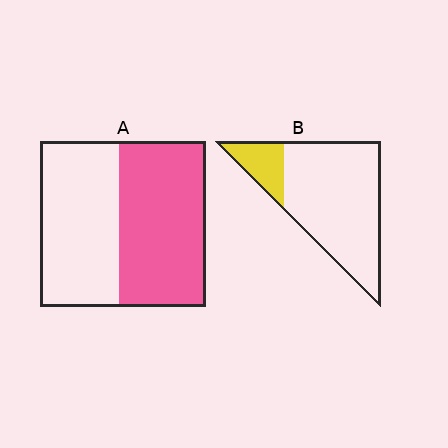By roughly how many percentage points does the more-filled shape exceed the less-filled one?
By roughly 35 percentage points (A over B).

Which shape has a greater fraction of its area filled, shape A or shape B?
Shape A.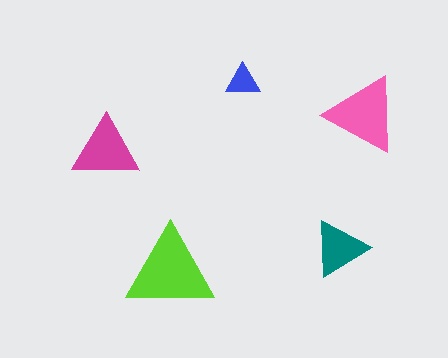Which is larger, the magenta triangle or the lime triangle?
The lime one.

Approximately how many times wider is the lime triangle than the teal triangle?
About 1.5 times wider.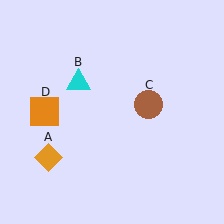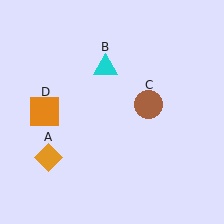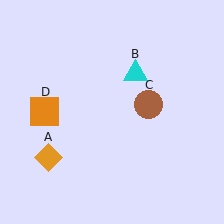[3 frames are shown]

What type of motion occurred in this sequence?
The cyan triangle (object B) rotated clockwise around the center of the scene.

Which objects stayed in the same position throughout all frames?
Orange diamond (object A) and brown circle (object C) and orange square (object D) remained stationary.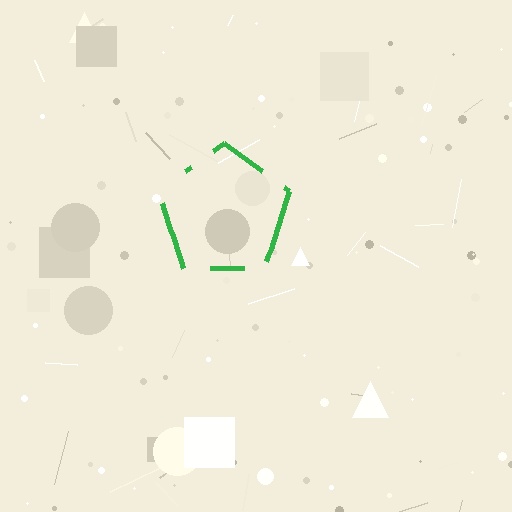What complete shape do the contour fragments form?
The contour fragments form a pentagon.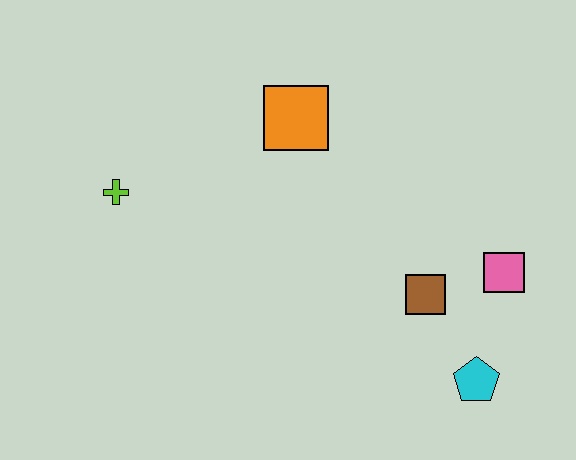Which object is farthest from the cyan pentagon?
The lime cross is farthest from the cyan pentagon.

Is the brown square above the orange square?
No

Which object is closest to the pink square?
The brown square is closest to the pink square.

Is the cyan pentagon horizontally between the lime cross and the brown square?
No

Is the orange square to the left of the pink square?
Yes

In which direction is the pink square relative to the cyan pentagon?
The pink square is above the cyan pentagon.